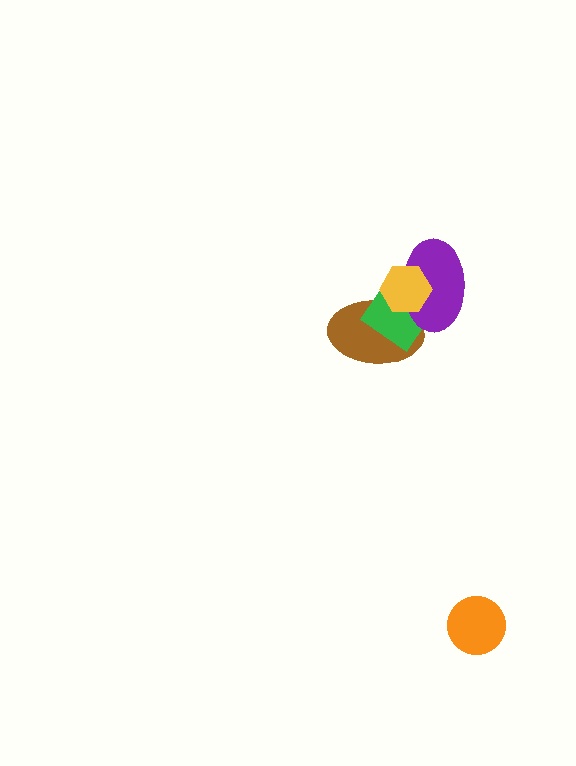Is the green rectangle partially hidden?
Yes, it is partially covered by another shape.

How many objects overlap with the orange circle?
0 objects overlap with the orange circle.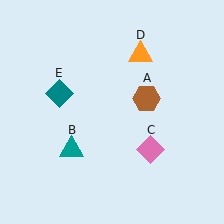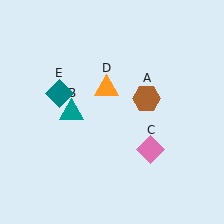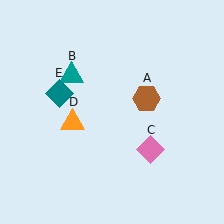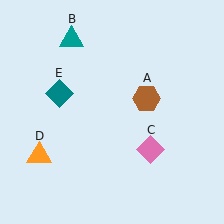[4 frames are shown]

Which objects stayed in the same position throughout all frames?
Brown hexagon (object A) and pink diamond (object C) and teal diamond (object E) remained stationary.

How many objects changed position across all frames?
2 objects changed position: teal triangle (object B), orange triangle (object D).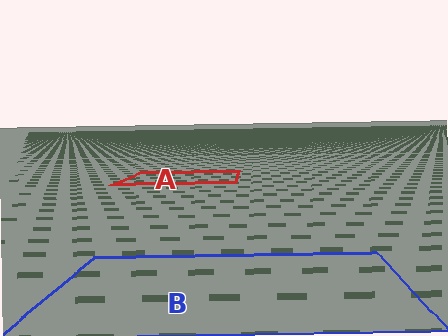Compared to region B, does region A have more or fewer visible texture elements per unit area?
Region A has more texture elements per unit area — they are packed more densely because it is farther away.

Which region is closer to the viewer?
Region B is closer. The texture elements there are larger and more spread out.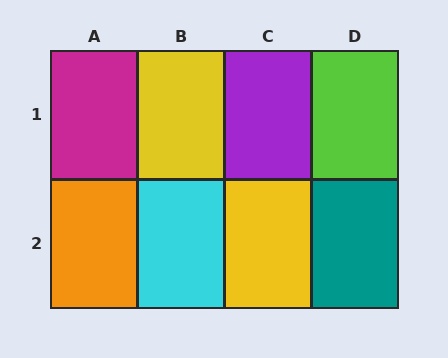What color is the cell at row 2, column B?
Cyan.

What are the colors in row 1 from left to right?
Magenta, yellow, purple, lime.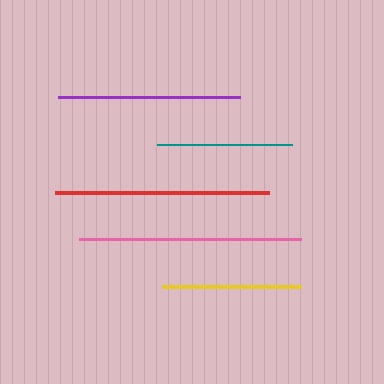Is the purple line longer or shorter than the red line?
The red line is longer than the purple line.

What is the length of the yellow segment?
The yellow segment is approximately 139 pixels long.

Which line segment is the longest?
The pink line is the longest at approximately 222 pixels.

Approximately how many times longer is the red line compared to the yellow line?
The red line is approximately 1.5 times the length of the yellow line.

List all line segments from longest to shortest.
From longest to shortest: pink, red, purple, yellow, teal.